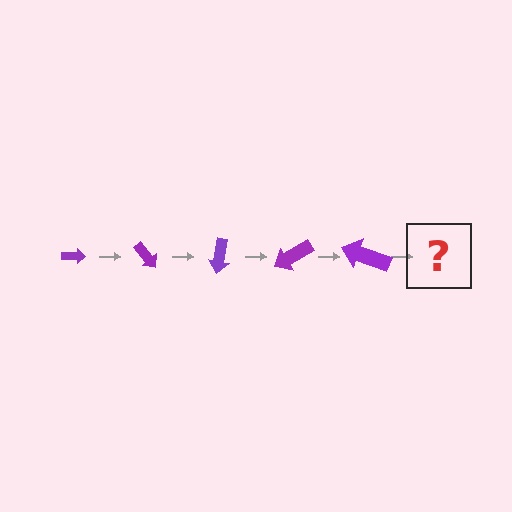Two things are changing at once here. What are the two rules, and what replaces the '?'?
The two rules are that the arrow grows larger each step and it rotates 50 degrees each step. The '?' should be an arrow, larger than the previous one and rotated 250 degrees from the start.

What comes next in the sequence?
The next element should be an arrow, larger than the previous one and rotated 250 degrees from the start.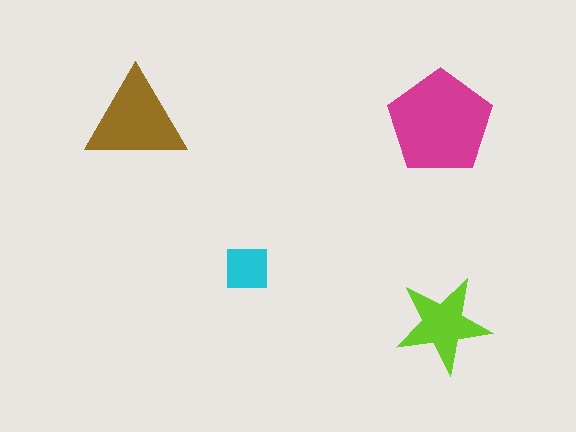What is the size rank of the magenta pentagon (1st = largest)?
1st.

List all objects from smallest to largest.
The cyan square, the lime star, the brown triangle, the magenta pentagon.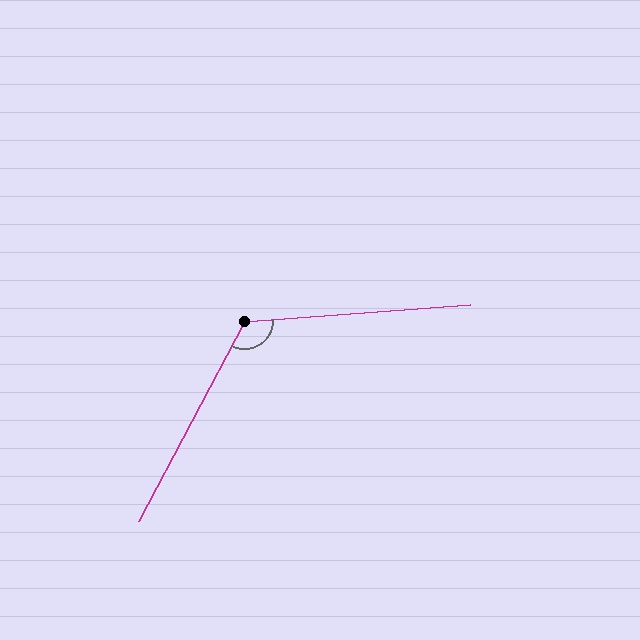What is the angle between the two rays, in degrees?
Approximately 122 degrees.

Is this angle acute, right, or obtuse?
It is obtuse.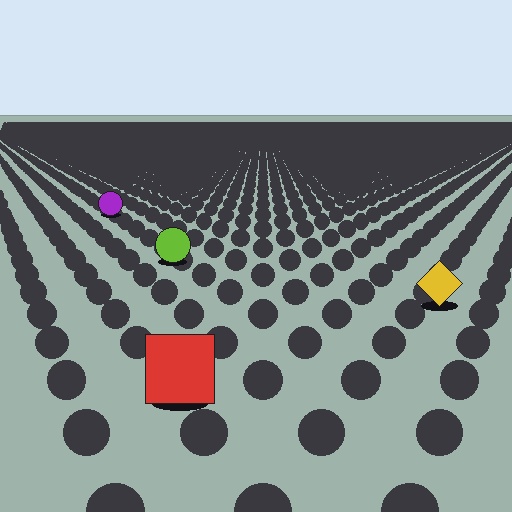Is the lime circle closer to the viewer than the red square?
No. The red square is closer — you can tell from the texture gradient: the ground texture is coarser near it.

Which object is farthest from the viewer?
The purple circle is farthest from the viewer. It appears smaller and the ground texture around it is denser.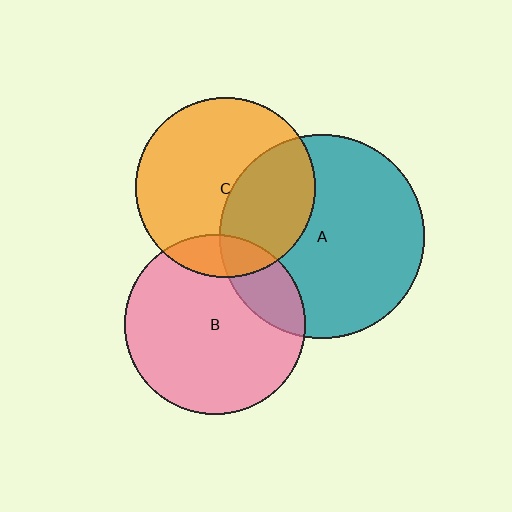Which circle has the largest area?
Circle A (teal).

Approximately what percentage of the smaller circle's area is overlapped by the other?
Approximately 35%.